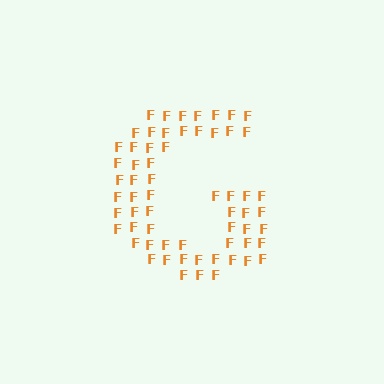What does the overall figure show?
The overall figure shows the letter G.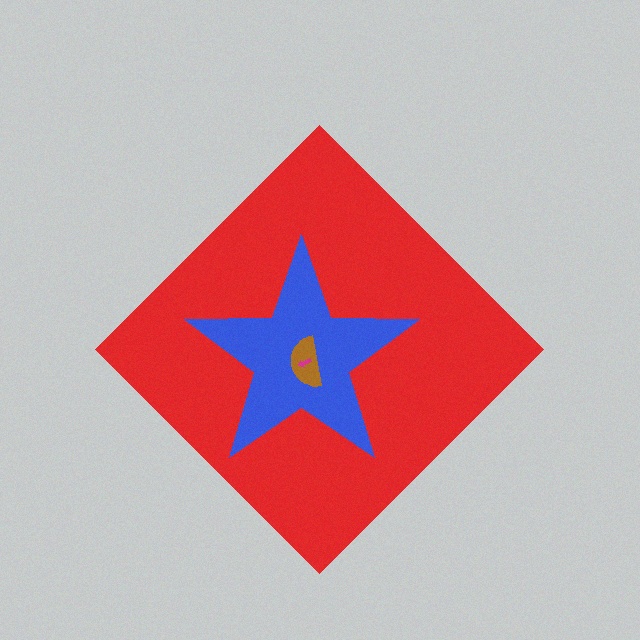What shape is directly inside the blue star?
The brown semicircle.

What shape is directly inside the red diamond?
The blue star.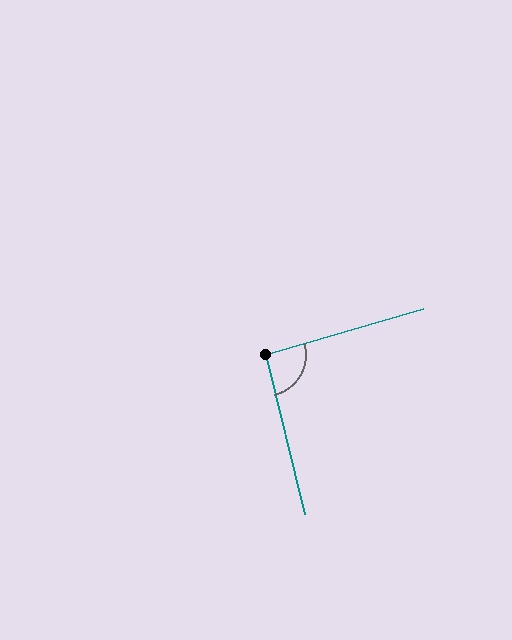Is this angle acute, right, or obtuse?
It is approximately a right angle.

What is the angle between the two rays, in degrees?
Approximately 92 degrees.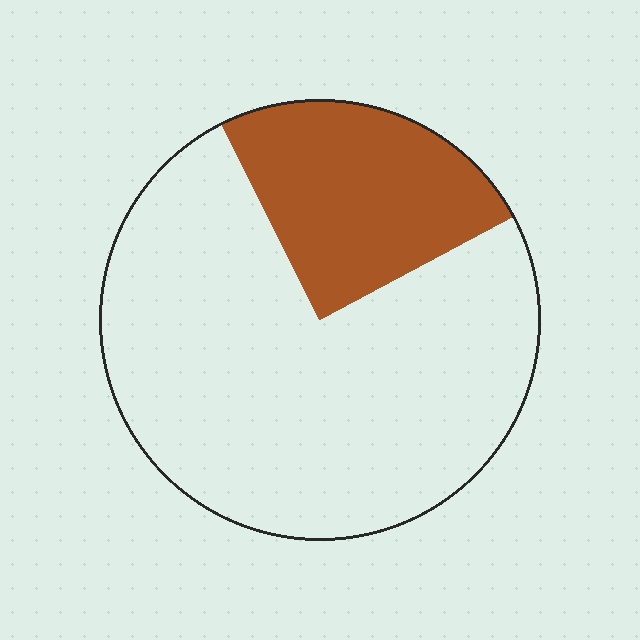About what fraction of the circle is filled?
About one quarter (1/4).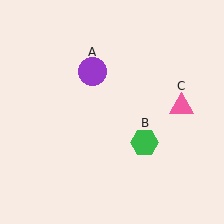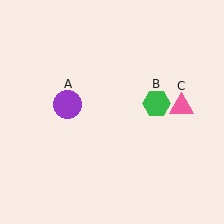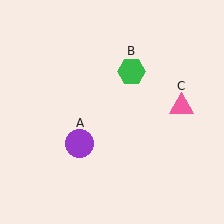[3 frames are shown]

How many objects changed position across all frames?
2 objects changed position: purple circle (object A), green hexagon (object B).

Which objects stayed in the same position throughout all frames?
Pink triangle (object C) remained stationary.